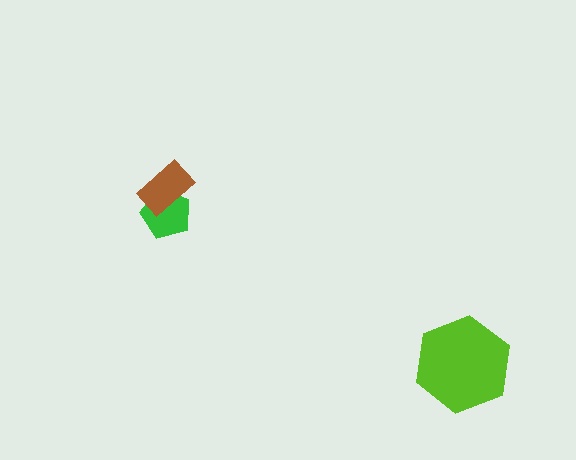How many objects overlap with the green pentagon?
1 object overlaps with the green pentagon.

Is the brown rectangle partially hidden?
No, no other shape covers it.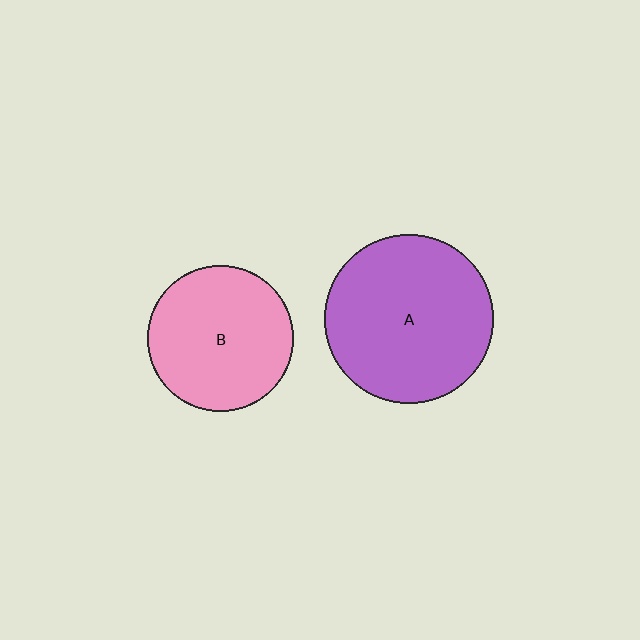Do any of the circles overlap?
No, none of the circles overlap.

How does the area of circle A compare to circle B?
Approximately 1.4 times.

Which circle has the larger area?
Circle A (purple).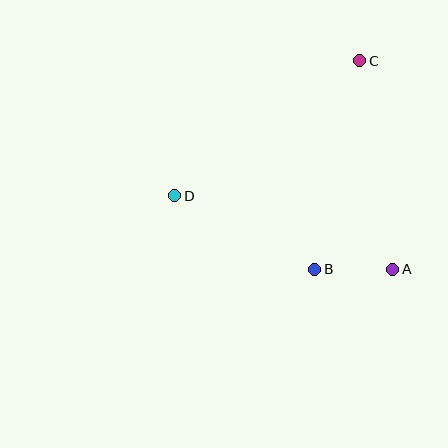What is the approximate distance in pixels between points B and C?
The distance between B and C is approximately 214 pixels.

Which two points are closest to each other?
Points A and B are closest to each other.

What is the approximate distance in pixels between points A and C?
The distance between A and C is approximately 211 pixels.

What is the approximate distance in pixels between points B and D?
The distance between B and D is approximately 158 pixels.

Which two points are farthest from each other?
Points A and D are farthest from each other.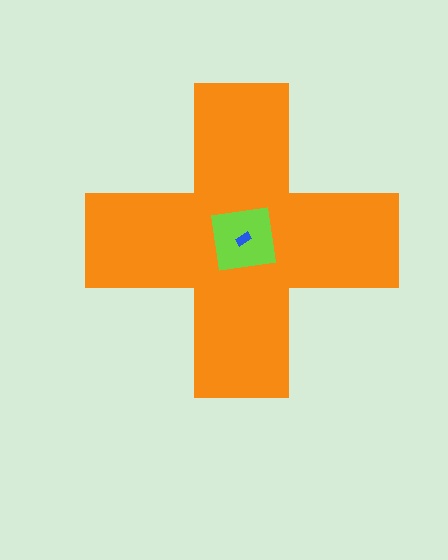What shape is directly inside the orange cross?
The lime square.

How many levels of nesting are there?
3.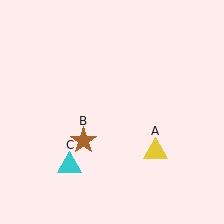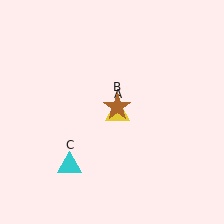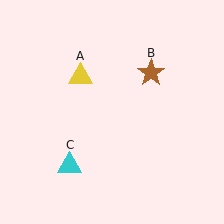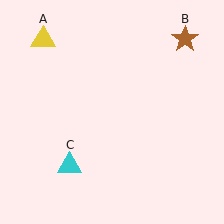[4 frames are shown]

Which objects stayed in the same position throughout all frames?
Cyan triangle (object C) remained stationary.